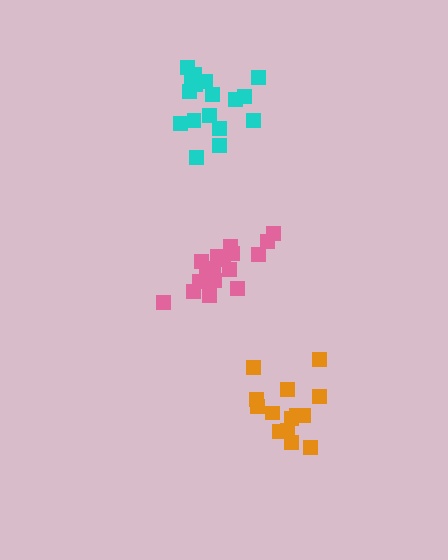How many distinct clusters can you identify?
There are 3 distinct clusters.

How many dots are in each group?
Group 1: 14 dots, Group 2: 17 dots, Group 3: 18 dots (49 total).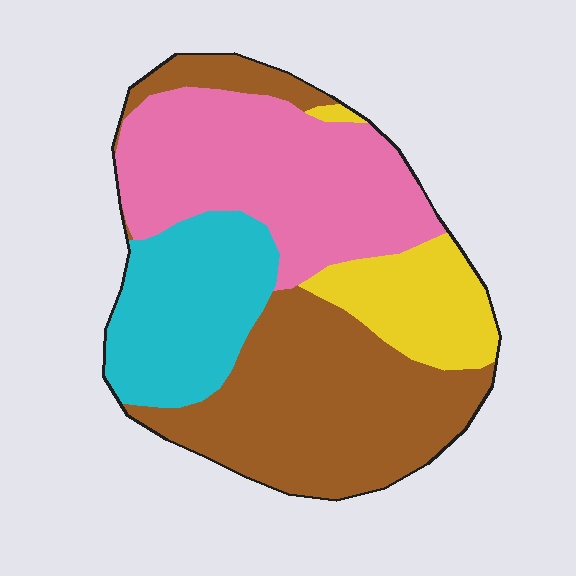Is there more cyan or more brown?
Brown.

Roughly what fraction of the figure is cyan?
Cyan takes up about one fifth (1/5) of the figure.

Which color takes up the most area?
Brown, at roughly 35%.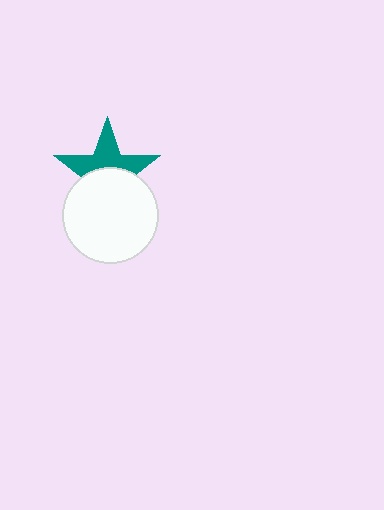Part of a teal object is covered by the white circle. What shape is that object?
It is a star.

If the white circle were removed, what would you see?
You would see the complete teal star.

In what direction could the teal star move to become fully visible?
The teal star could move up. That would shift it out from behind the white circle entirely.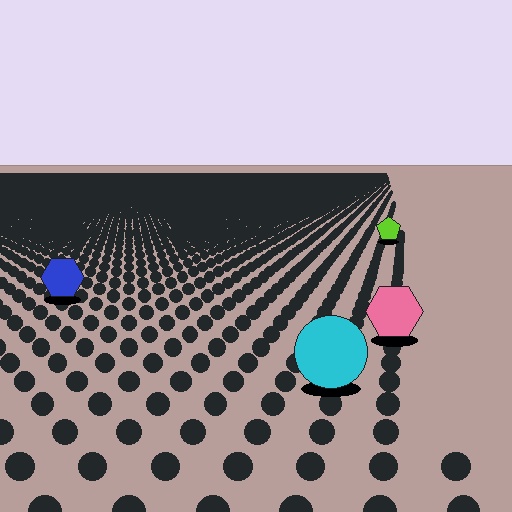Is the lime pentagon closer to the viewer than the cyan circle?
No. The cyan circle is closer — you can tell from the texture gradient: the ground texture is coarser near it.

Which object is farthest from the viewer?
The lime pentagon is farthest from the viewer. It appears smaller and the ground texture around it is denser.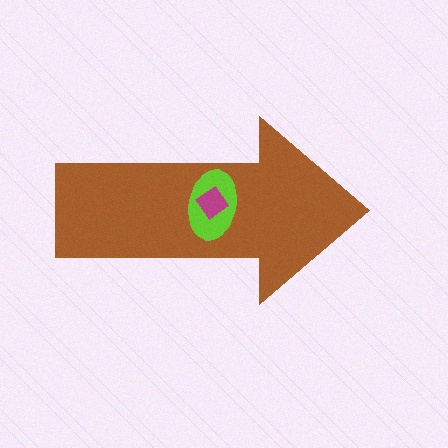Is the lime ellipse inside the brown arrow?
Yes.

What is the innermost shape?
The magenta diamond.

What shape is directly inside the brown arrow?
The lime ellipse.